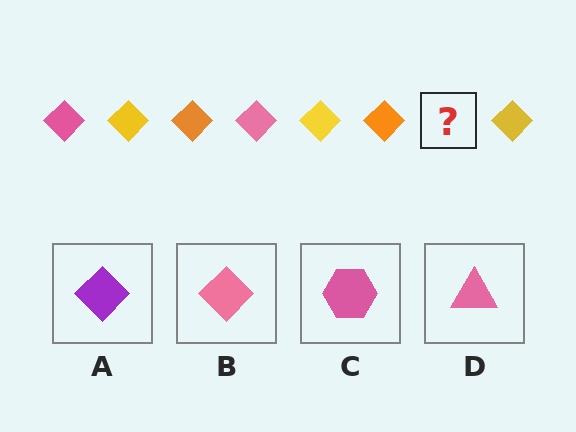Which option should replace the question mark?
Option B.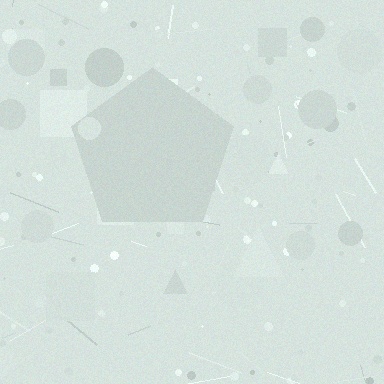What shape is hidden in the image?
A pentagon is hidden in the image.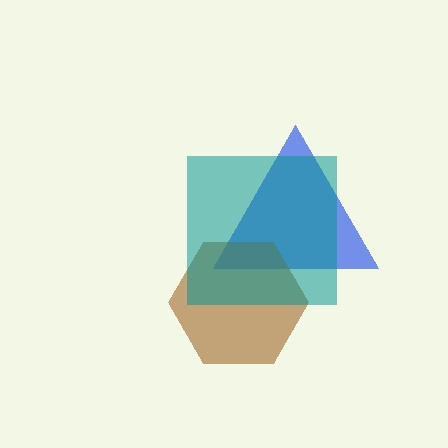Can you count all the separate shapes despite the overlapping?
Yes, there are 3 separate shapes.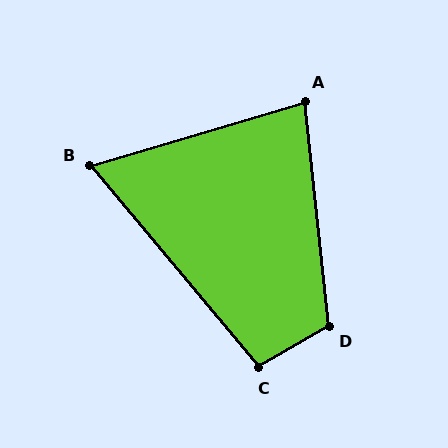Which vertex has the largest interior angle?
D, at approximately 114 degrees.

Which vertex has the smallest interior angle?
B, at approximately 66 degrees.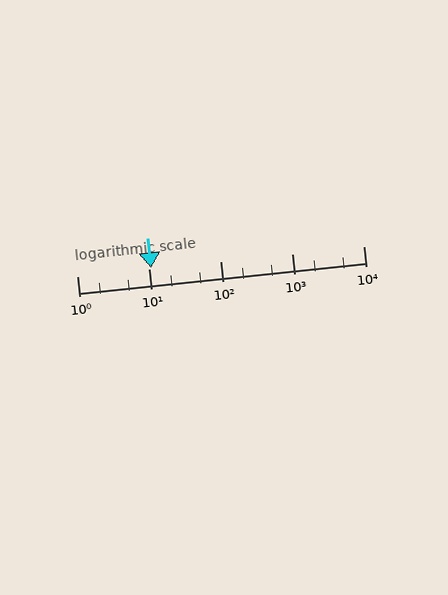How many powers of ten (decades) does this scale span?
The scale spans 4 decades, from 1 to 10000.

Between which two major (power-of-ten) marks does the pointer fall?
The pointer is between 10 and 100.